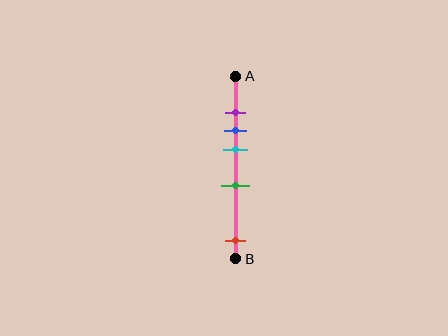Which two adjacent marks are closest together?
The purple and blue marks are the closest adjacent pair.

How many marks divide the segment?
There are 5 marks dividing the segment.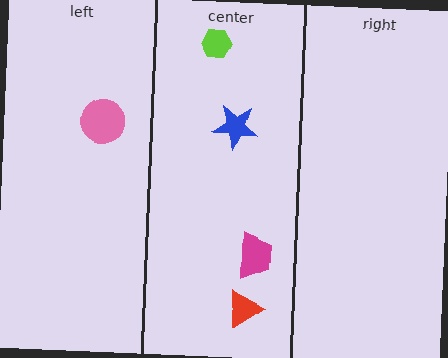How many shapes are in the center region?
4.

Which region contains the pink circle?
The left region.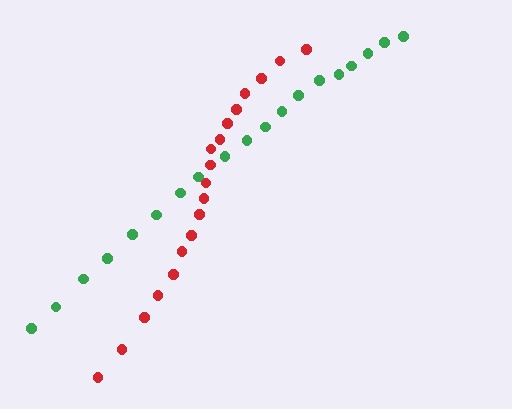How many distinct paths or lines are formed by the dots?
There are 2 distinct paths.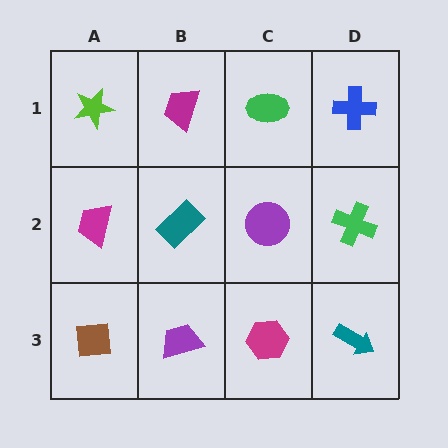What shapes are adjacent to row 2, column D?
A blue cross (row 1, column D), a teal arrow (row 3, column D), a purple circle (row 2, column C).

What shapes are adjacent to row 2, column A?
A lime star (row 1, column A), a brown square (row 3, column A), a teal rectangle (row 2, column B).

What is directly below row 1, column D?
A green cross.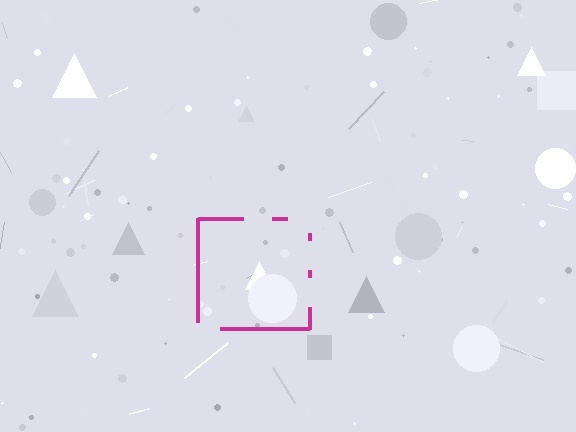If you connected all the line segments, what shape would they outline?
They would outline a square.